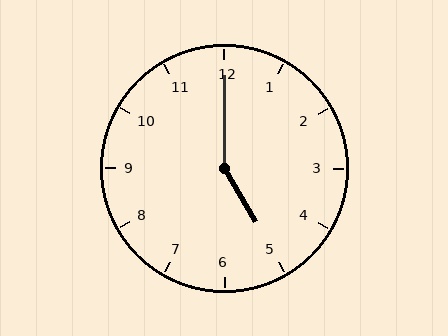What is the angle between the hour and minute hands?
Approximately 150 degrees.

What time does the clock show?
5:00.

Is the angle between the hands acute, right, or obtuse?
It is obtuse.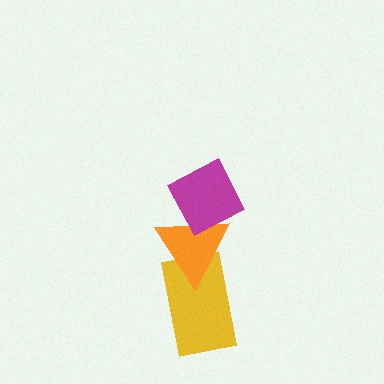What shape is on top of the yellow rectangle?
The orange triangle is on top of the yellow rectangle.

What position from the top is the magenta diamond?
The magenta diamond is 1st from the top.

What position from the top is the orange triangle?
The orange triangle is 2nd from the top.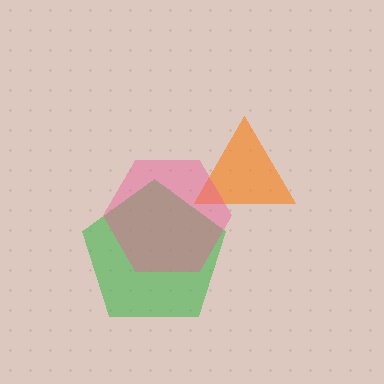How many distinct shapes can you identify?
There are 3 distinct shapes: a green pentagon, an orange triangle, a pink hexagon.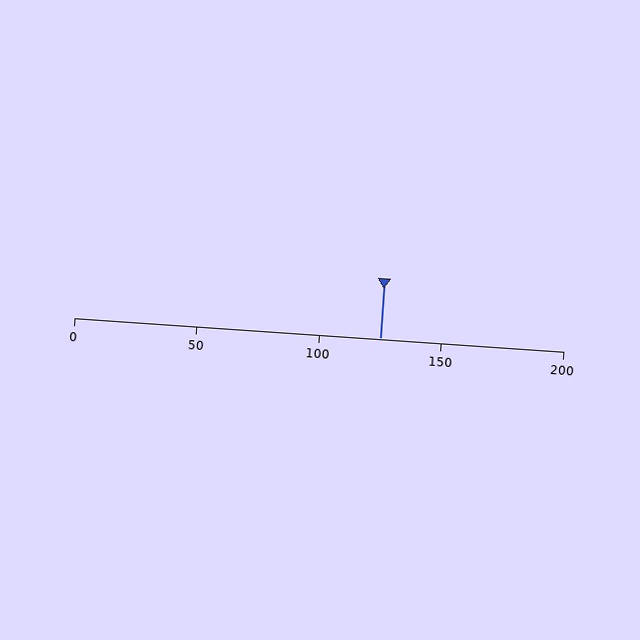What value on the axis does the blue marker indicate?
The marker indicates approximately 125.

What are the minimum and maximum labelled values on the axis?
The axis runs from 0 to 200.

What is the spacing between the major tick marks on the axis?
The major ticks are spaced 50 apart.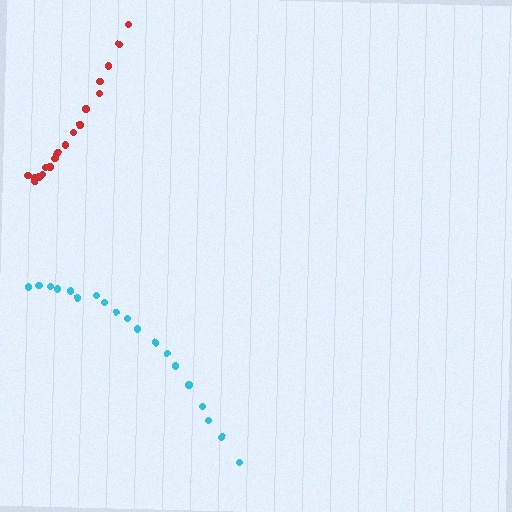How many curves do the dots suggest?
There are 2 distinct paths.